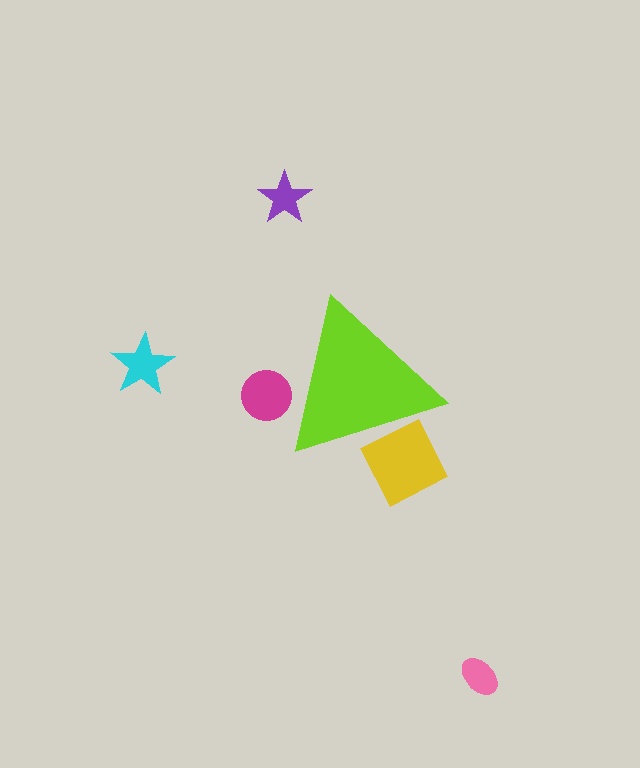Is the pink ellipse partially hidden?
No, the pink ellipse is fully visible.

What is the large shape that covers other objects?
A lime triangle.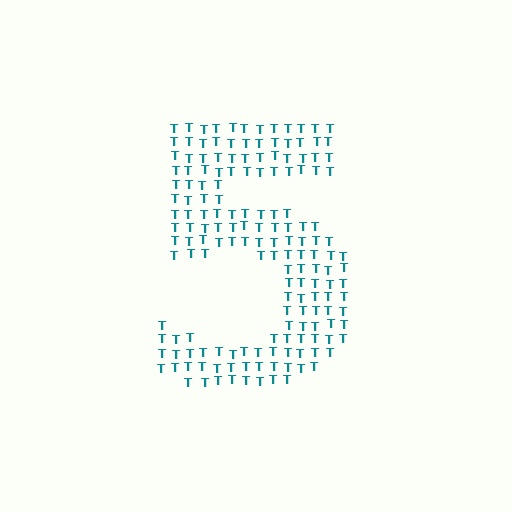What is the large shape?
The large shape is the digit 5.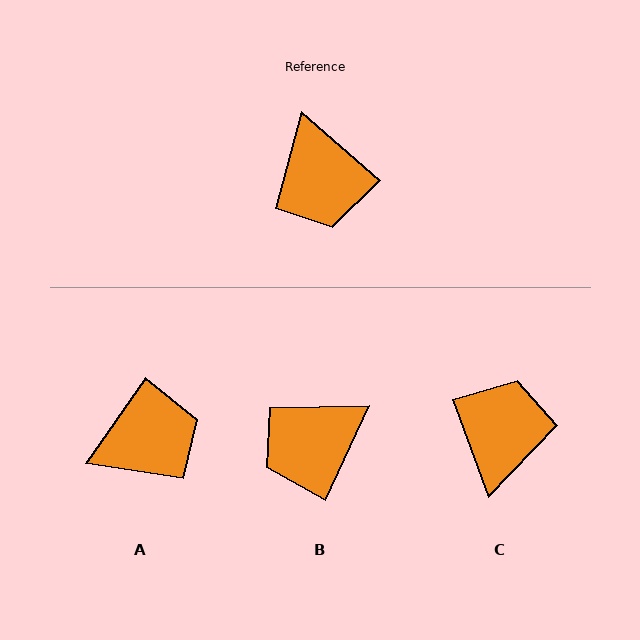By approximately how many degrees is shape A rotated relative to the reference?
Approximately 96 degrees counter-clockwise.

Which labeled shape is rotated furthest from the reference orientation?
C, about 151 degrees away.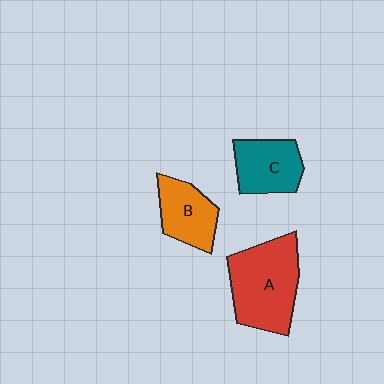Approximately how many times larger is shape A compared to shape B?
Approximately 1.7 times.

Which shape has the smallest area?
Shape B (orange).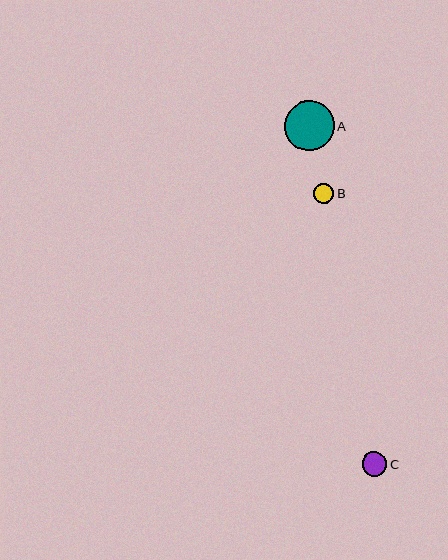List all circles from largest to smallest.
From largest to smallest: A, C, B.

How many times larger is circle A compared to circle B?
Circle A is approximately 2.4 times the size of circle B.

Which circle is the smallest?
Circle B is the smallest with a size of approximately 20 pixels.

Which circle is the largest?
Circle A is the largest with a size of approximately 50 pixels.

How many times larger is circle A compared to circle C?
Circle A is approximately 2.0 times the size of circle C.